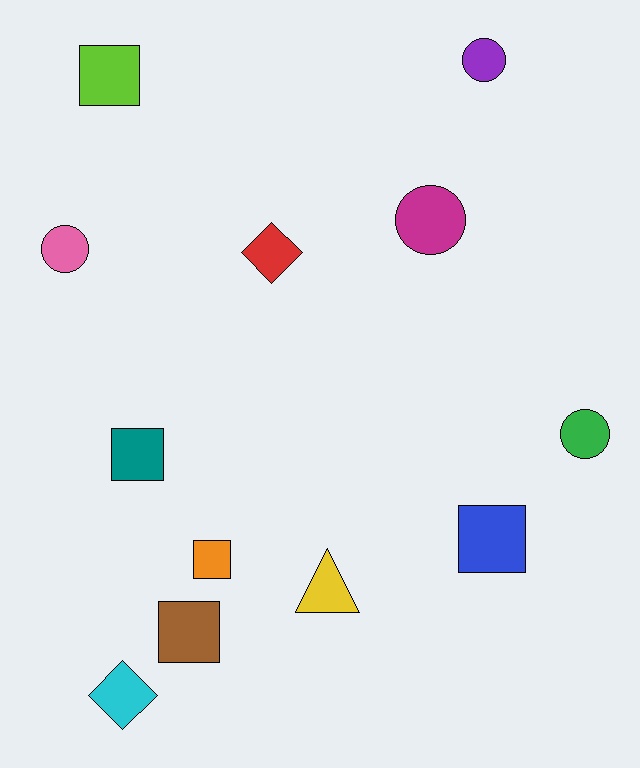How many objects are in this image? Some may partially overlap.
There are 12 objects.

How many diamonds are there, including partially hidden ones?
There are 2 diamonds.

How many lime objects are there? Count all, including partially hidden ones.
There is 1 lime object.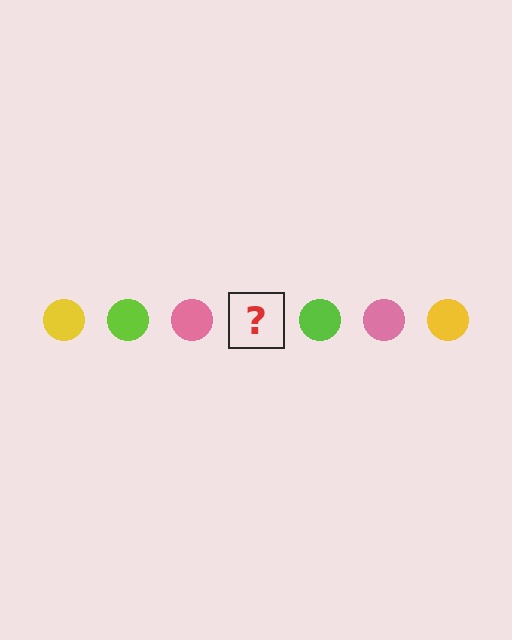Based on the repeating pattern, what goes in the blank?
The blank should be a yellow circle.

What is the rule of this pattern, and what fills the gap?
The rule is that the pattern cycles through yellow, lime, pink circles. The gap should be filled with a yellow circle.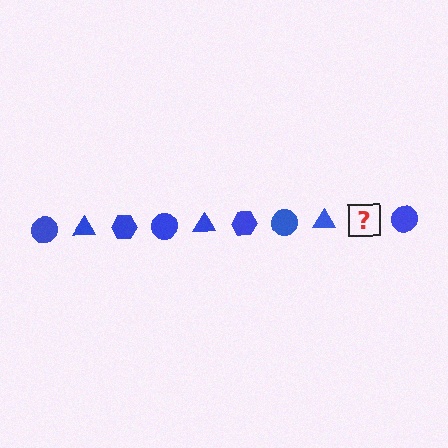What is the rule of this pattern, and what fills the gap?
The rule is that the pattern cycles through circle, triangle, hexagon shapes in blue. The gap should be filled with a blue hexagon.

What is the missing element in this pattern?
The missing element is a blue hexagon.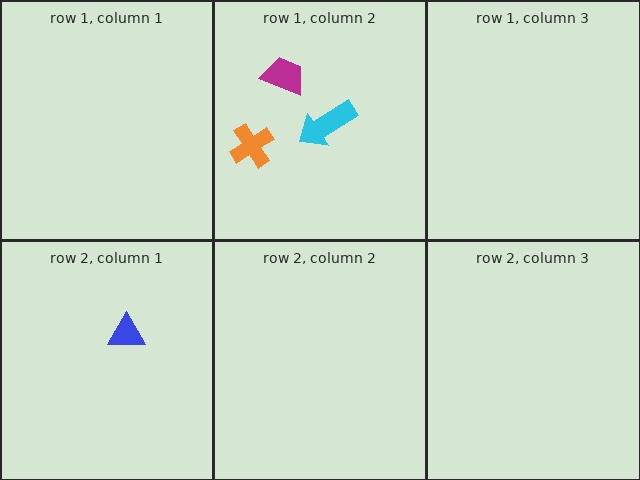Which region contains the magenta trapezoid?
The row 1, column 2 region.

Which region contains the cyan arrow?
The row 1, column 2 region.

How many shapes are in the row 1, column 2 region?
3.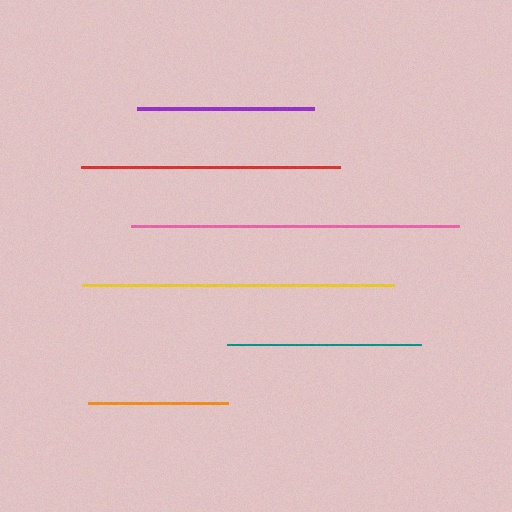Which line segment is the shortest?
The orange line is the shortest at approximately 140 pixels.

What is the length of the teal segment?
The teal segment is approximately 194 pixels long.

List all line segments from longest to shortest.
From longest to shortest: pink, yellow, red, teal, purple, orange.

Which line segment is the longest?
The pink line is the longest at approximately 328 pixels.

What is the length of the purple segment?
The purple segment is approximately 177 pixels long.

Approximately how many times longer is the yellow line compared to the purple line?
The yellow line is approximately 1.8 times the length of the purple line.